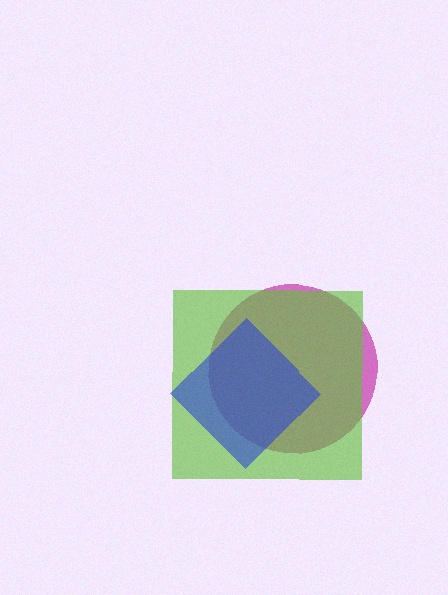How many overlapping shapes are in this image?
There are 3 overlapping shapes in the image.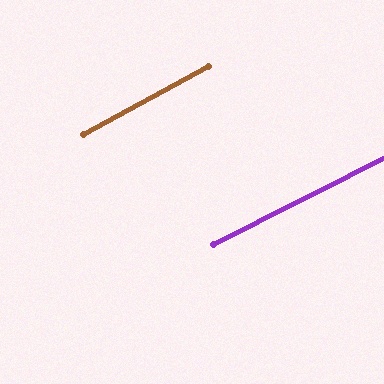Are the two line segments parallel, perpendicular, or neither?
Parallel — their directions differ by only 1.9°.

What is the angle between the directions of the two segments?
Approximately 2 degrees.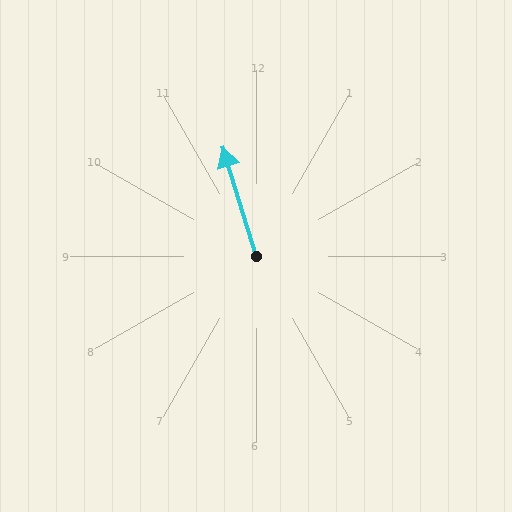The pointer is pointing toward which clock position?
Roughly 11 o'clock.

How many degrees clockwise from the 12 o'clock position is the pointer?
Approximately 343 degrees.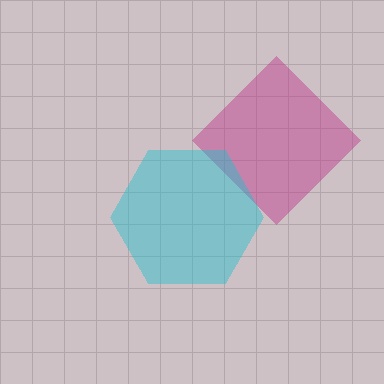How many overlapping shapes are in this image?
There are 2 overlapping shapes in the image.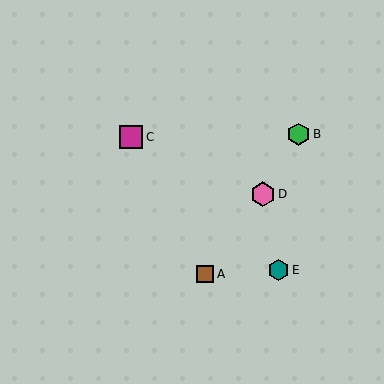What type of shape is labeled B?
Shape B is a green hexagon.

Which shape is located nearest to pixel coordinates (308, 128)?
The green hexagon (labeled B) at (299, 134) is nearest to that location.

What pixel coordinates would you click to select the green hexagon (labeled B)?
Click at (299, 134) to select the green hexagon B.